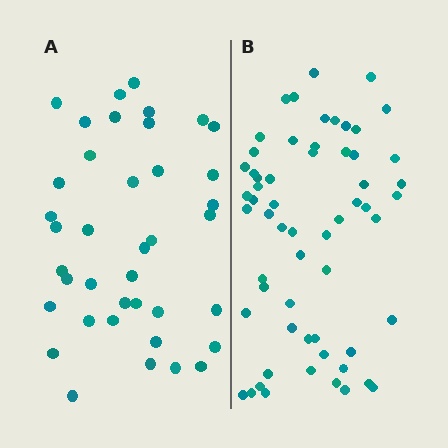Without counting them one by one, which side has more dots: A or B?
Region B (the right region) has more dots.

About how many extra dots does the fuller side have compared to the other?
Region B has approximately 20 more dots than region A.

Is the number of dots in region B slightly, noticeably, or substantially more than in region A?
Region B has substantially more. The ratio is roughly 1.5 to 1.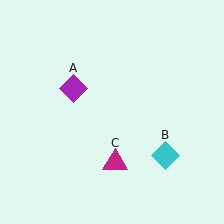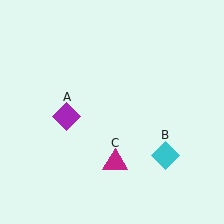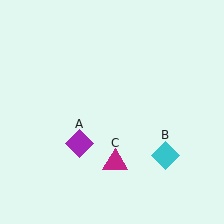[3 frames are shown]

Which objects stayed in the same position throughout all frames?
Cyan diamond (object B) and magenta triangle (object C) remained stationary.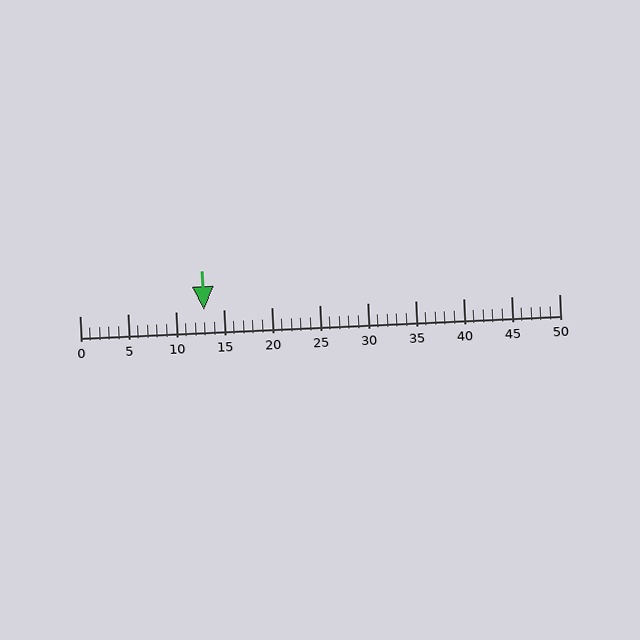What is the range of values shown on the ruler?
The ruler shows values from 0 to 50.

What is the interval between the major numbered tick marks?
The major tick marks are spaced 5 units apart.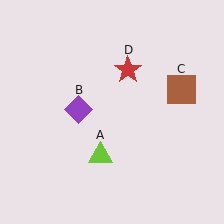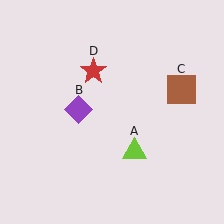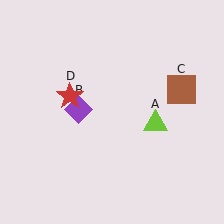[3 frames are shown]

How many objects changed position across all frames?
2 objects changed position: lime triangle (object A), red star (object D).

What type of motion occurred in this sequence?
The lime triangle (object A), red star (object D) rotated counterclockwise around the center of the scene.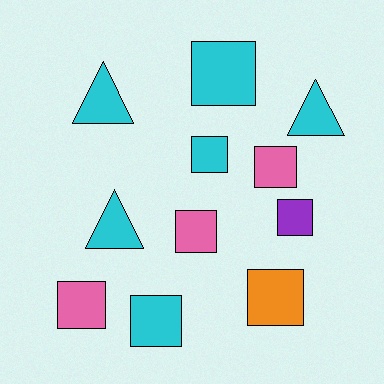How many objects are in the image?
There are 11 objects.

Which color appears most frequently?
Cyan, with 6 objects.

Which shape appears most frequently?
Square, with 8 objects.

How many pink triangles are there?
There are no pink triangles.